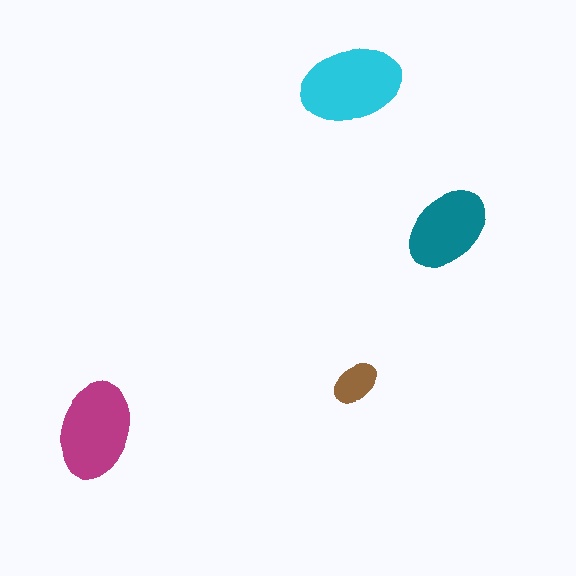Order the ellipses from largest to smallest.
the cyan one, the magenta one, the teal one, the brown one.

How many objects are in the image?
There are 4 objects in the image.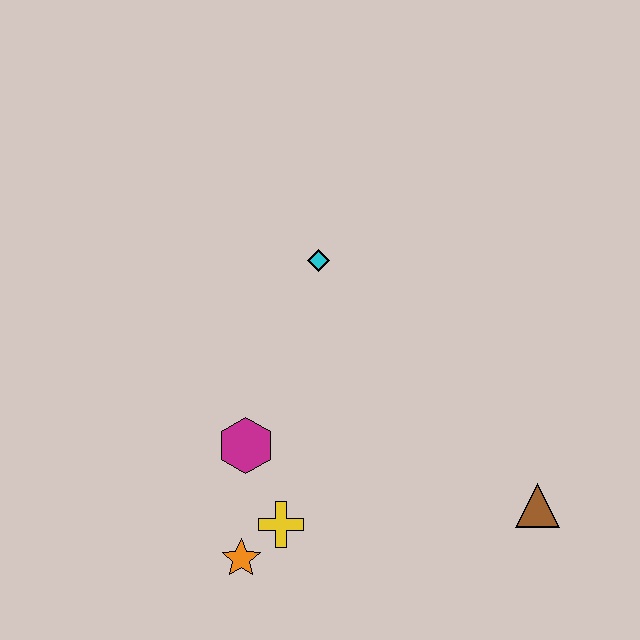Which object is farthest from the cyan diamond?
The brown triangle is farthest from the cyan diamond.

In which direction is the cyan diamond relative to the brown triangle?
The cyan diamond is above the brown triangle.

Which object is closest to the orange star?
The yellow cross is closest to the orange star.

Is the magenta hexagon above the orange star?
Yes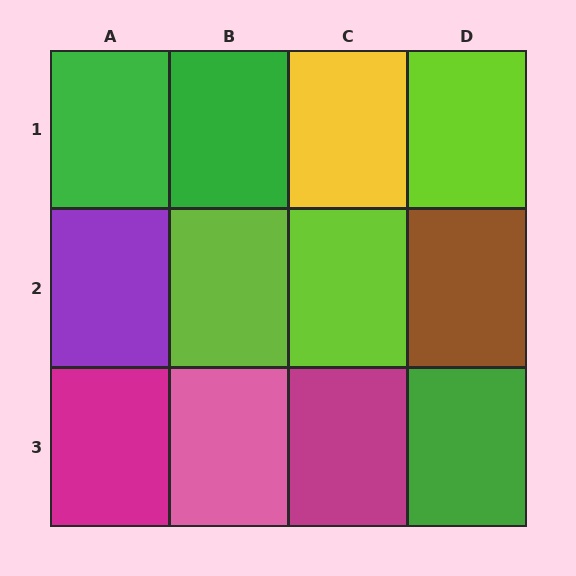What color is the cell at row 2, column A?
Purple.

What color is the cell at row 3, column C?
Magenta.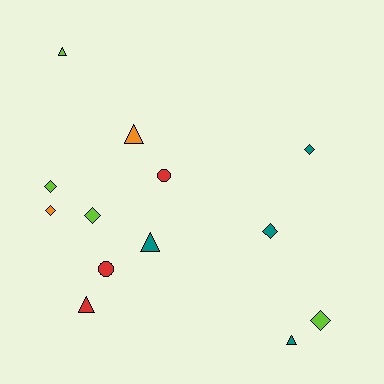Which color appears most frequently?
Lime, with 4 objects.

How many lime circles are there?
There are no lime circles.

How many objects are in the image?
There are 13 objects.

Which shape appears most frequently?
Diamond, with 6 objects.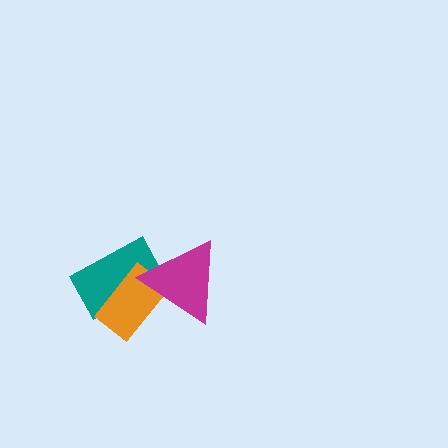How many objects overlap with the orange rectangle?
2 objects overlap with the orange rectangle.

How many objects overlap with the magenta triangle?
2 objects overlap with the magenta triangle.